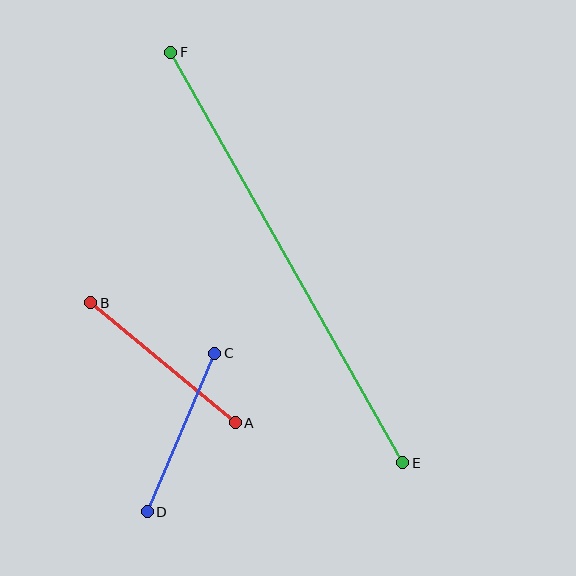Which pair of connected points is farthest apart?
Points E and F are farthest apart.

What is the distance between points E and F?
The distance is approximately 471 pixels.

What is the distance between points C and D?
The distance is approximately 172 pixels.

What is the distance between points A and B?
The distance is approximately 188 pixels.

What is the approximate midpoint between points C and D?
The midpoint is at approximately (181, 433) pixels.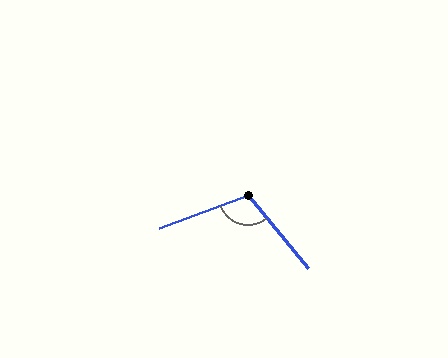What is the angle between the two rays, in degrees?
Approximately 110 degrees.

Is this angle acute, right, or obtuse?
It is obtuse.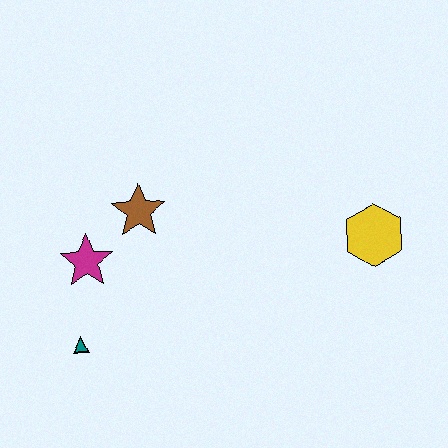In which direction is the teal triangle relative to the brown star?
The teal triangle is below the brown star.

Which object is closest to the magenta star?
The brown star is closest to the magenta star.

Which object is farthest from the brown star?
The yellow hexagon is farthest from the brown star.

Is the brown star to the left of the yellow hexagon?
Yes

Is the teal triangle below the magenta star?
Yes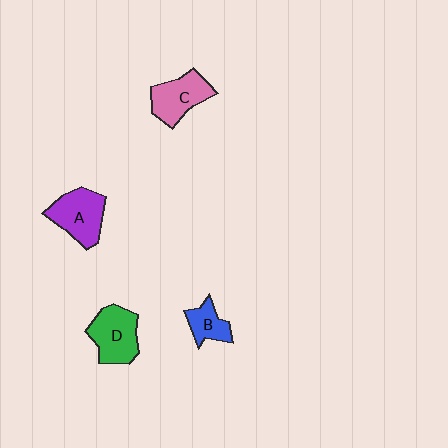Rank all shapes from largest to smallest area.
From largest to smallest: D (green), A (purple), C (pink), B (blue).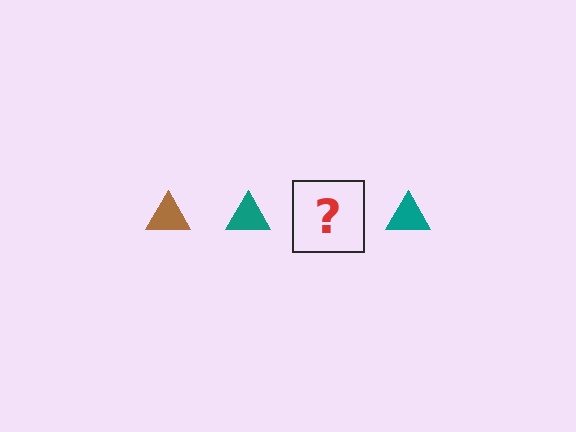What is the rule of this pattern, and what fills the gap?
The rule is that the pattern cycles through brown, teal triangles. The gap should be filled with a brown triangle.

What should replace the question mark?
The question mark should be replaced with a brown triangle.